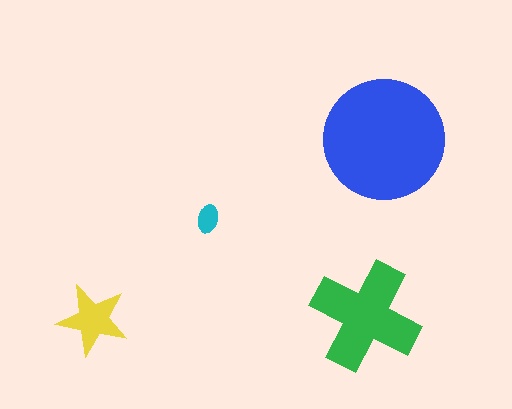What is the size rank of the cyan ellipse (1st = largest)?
4th.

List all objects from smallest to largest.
The cyan ellipse, the yellow star, the green cross, the blue circle.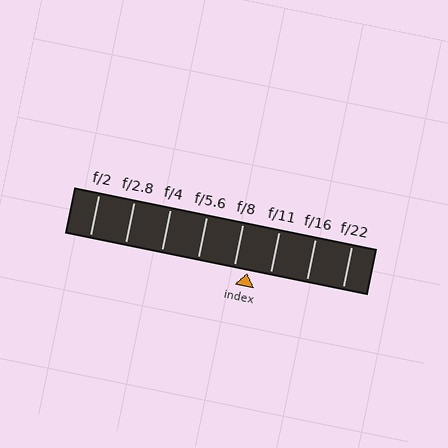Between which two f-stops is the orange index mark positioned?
The index mark is between f/8 and f/11.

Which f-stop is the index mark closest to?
The index mark is closest to f/8.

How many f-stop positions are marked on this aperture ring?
There are 8 f-stop positions marked.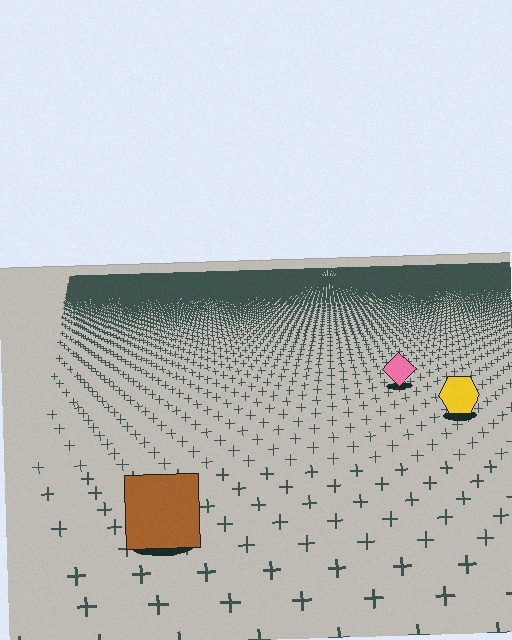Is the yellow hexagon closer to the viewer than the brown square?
No. The brown square is closer — you can tell from the texture gradient: the ground texture is coarser near it.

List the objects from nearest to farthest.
From nearest to farthest: the brown square, the yellow hexagon, the pink diamond.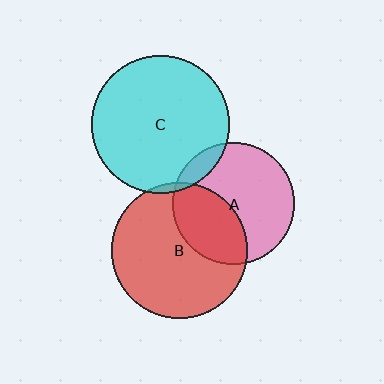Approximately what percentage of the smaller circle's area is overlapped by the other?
Approximately 10%.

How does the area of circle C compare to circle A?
Approximately 1.3 times.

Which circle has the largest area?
Circle C (cyan).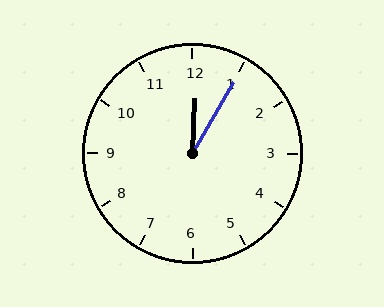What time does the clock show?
12:05.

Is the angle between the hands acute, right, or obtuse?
It is acute.